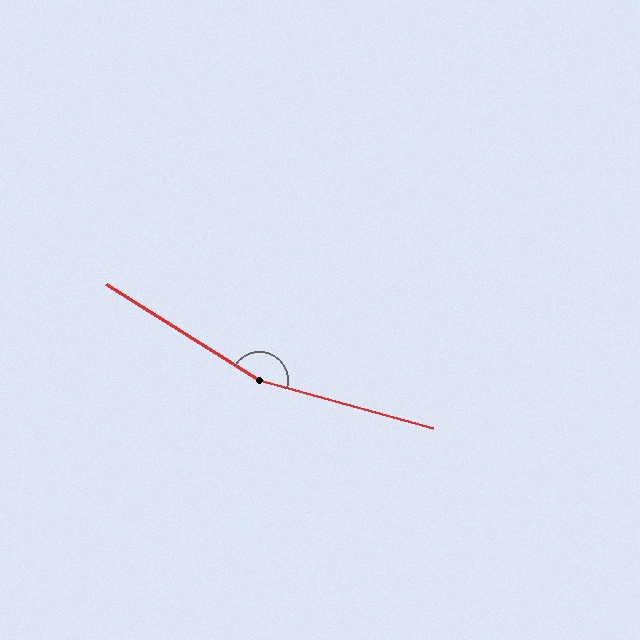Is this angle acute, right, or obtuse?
It is obtuse.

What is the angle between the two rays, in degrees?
Approximately 163 degrees.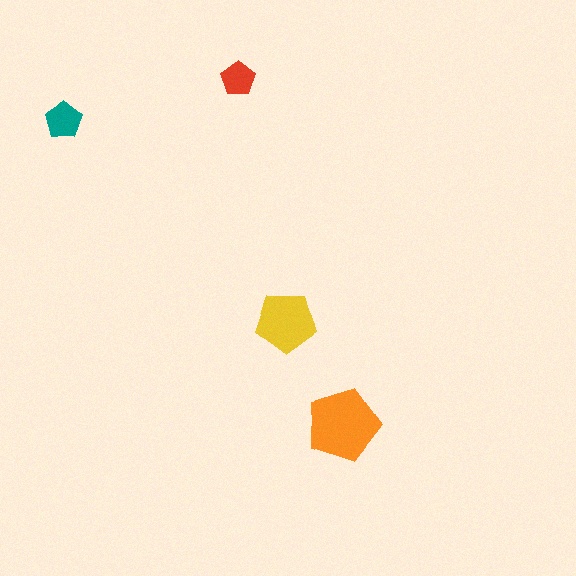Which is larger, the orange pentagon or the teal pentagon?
The orange one.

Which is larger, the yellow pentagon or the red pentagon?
The yellow one.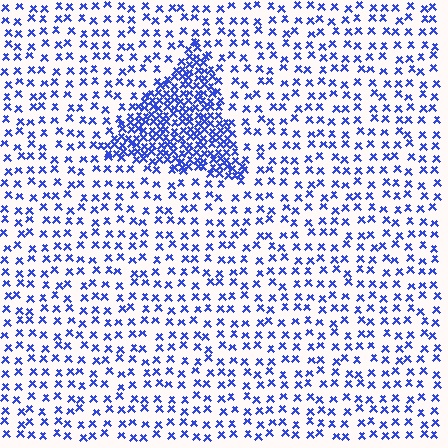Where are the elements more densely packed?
The elements are more densely packed inside the triangle boundary.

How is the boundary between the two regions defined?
The boundary is defined by a change in element density (approximately 2.9x ratio). All elements are the same color, size, and shape.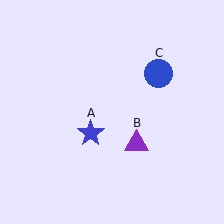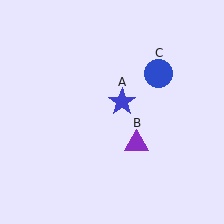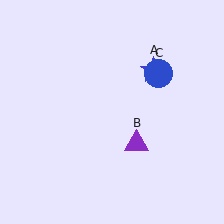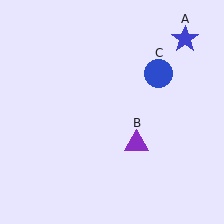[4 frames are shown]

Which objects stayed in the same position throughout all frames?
Purple triangle (object B) and blue circle (object C) remained stationary.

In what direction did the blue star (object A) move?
The blue star (object A) moved up and to the right.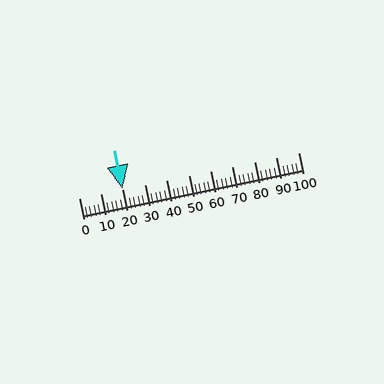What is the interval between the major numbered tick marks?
The major tick marks are spaced 10 units apart.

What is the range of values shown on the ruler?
The ruler shows values from 0 to 100.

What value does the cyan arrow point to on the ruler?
The cyan arrow points to approximately 20.